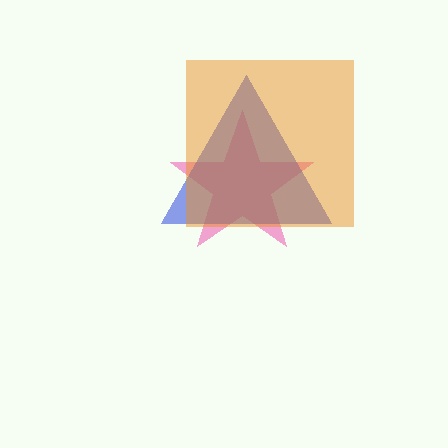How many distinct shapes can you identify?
There are 3 distinct shapes: a pink star, a blue triangle, an orange square.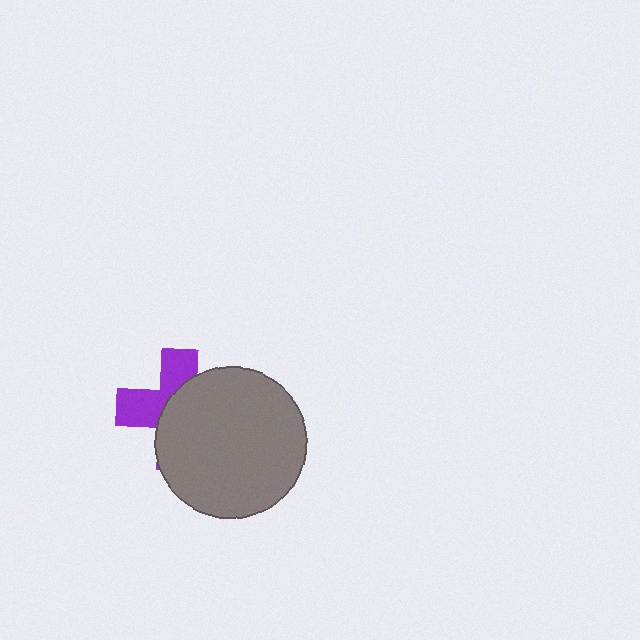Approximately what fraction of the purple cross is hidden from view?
Roughly 59% of the purple cross is hidden behind the gray circle.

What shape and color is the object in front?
The object in front is a gray circle.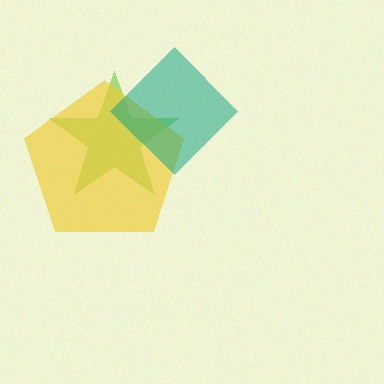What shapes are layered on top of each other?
The layered shapes are: a lime star, a yellow pentagon, a teal diamond.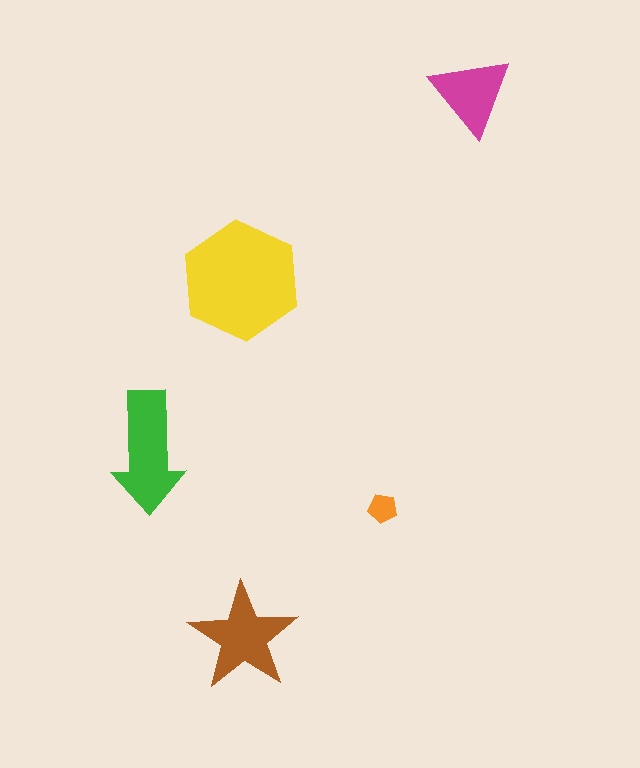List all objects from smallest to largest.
The orange pentagon, the magenta triangle, the brown star, the green arrow, the yellow hexagon.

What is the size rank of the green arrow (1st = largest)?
2nd.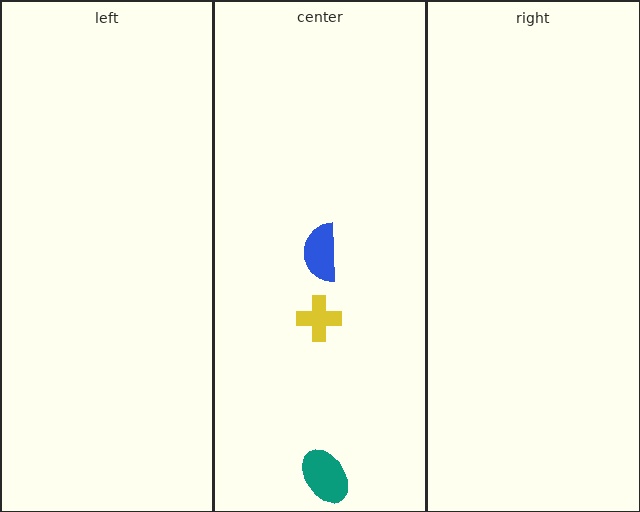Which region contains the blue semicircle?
The center region.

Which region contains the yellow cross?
The center region.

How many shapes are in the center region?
3.